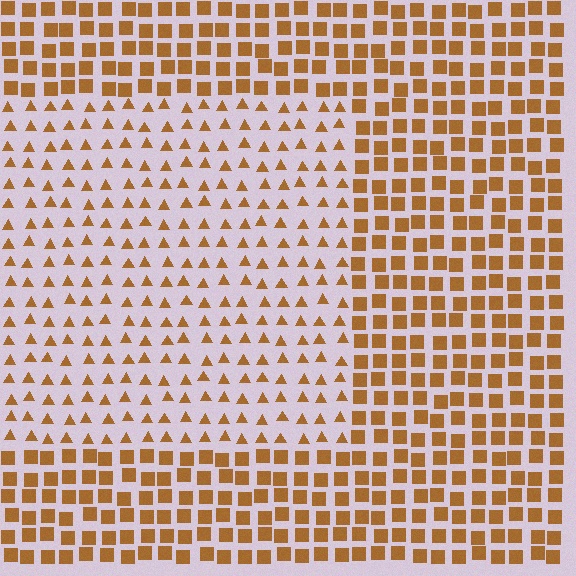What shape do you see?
I see a rectangle.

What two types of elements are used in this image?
The image uses triangles inside the rectangle region and squares outside it.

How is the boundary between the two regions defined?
The boundary is defined by a change in element shape: triangles inside vs. squares outside. All elements share the same color and spacing.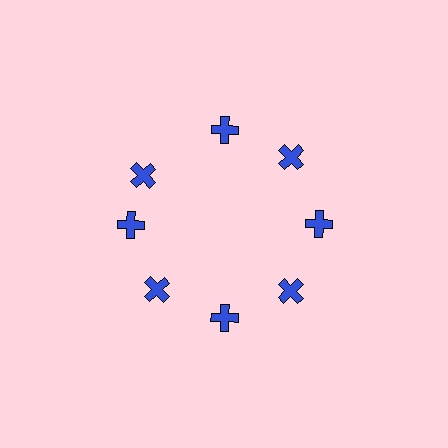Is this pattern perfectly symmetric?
No. The 8 blue crosses are arranged in a ring, but one element near the 10 o'clock position is rotated out of alignment along the ring, breaking the 8-fold rotational symmetry.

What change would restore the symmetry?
The symmetry would be restored by rotating it back into even spacing with its neighbors so that all 8 crosses sit at equal angles and equal distance from the center.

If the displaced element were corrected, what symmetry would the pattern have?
It would have 8-fold rotational symmetry — the pattern would map onto itself every 45 degrees.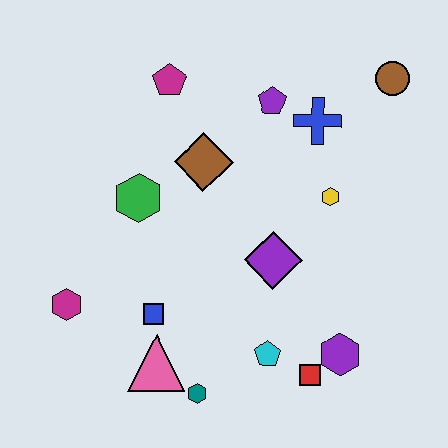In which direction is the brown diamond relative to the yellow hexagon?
The brown diamond is to the left of the yellow hexagon.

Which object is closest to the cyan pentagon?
The red square is closest to the cyan pentagon.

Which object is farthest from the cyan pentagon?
The brown circle is farthest from the cyan pentagon.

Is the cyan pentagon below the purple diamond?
Yes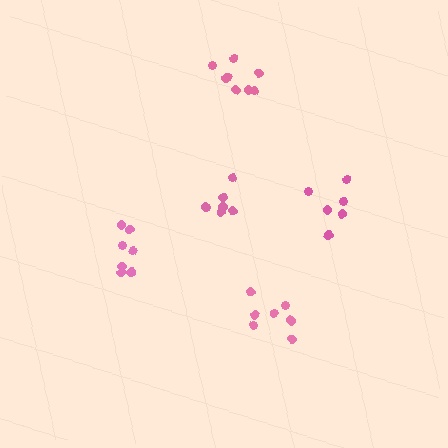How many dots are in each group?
Group 1: 6 dots, Group 2: 7 dots, Group 3: 8 dots, Group 4: 7 dots, Group 5: 7 dots (35 total).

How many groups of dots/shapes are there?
There are 5 groups.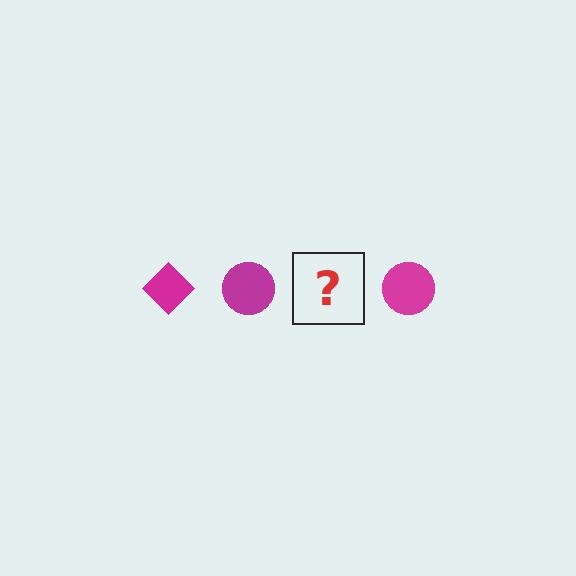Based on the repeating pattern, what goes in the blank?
The blank should be a magenta diamond.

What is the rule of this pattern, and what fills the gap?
The rule is that the pattern cycles through diamond, circle shapes in magenta. The gap should be filled with a magenta diamond.